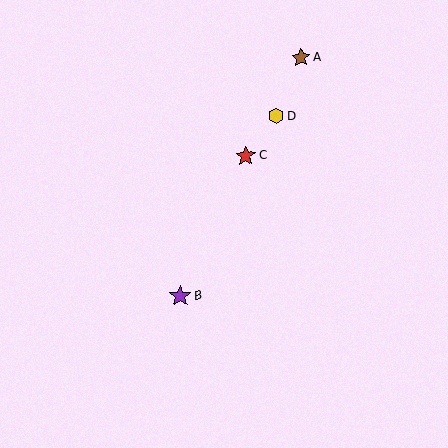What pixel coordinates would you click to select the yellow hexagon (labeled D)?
Click at (276, 116) to select the yellow hexagon D.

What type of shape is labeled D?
Shape D is a yellow hexagon.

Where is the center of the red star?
The center of the red star is at (245, 156).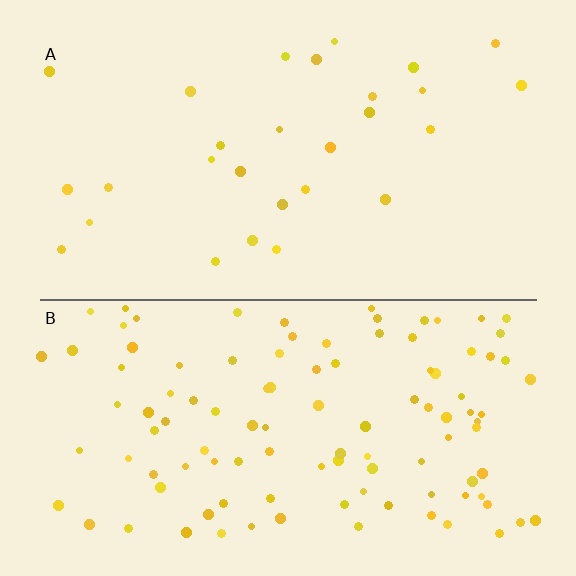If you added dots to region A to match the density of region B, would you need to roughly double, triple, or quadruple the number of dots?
Approximately quadruple.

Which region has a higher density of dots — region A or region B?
B (the bottom).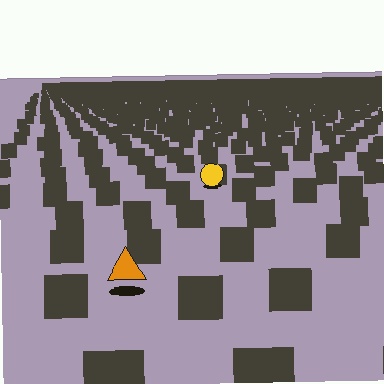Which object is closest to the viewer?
The orange triangle is closest. The texture marks near it are larger and more spread out.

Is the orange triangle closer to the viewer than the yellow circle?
Yes. The orange triangle is closer — you can tell from the texture gradient: the ground texture is coarser near it.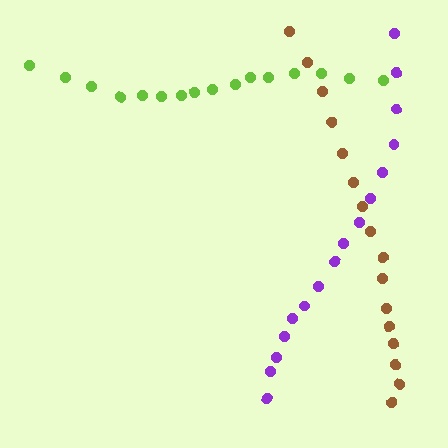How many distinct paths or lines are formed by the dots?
There are 3 distinct paths.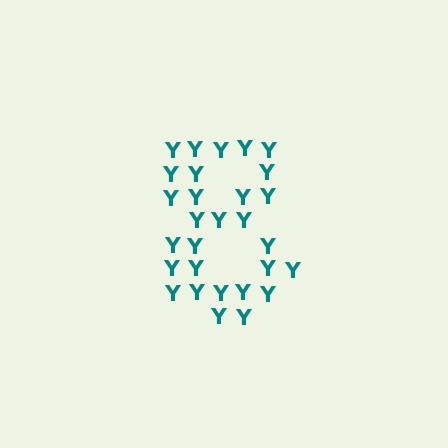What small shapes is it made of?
It is made of small letter Y's.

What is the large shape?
The large shape is the digit 8.